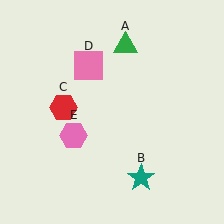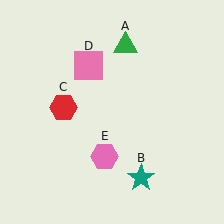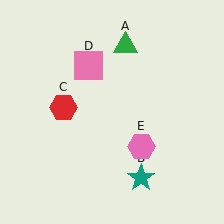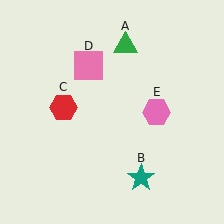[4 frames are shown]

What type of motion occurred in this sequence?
The pink hexagon (object E) rotated counterclockwise around the center of the scene.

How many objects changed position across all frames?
1 object changed position: pink hexagon (object E).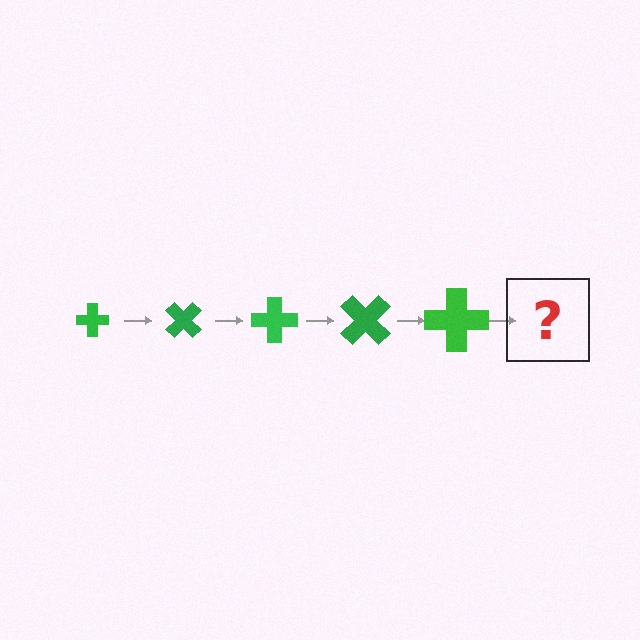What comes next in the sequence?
The next element should be a cross, larger than the previous one and rotated 225 degrees from the start.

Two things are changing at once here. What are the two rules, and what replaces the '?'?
The two rules are that the cross grows larger each step and it rotates 45 degrees each step. The '?' should be a cross, larger than the previous one and rotated 225 degrees from the start.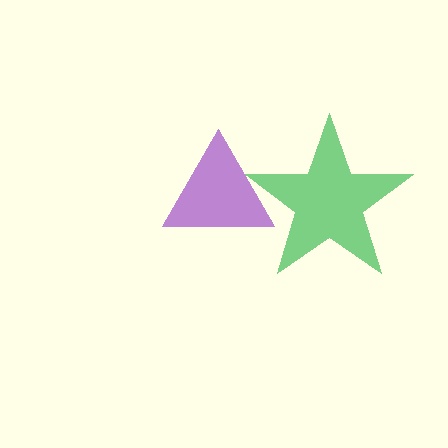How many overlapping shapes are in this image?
There are 2 overlapping shapes in the image.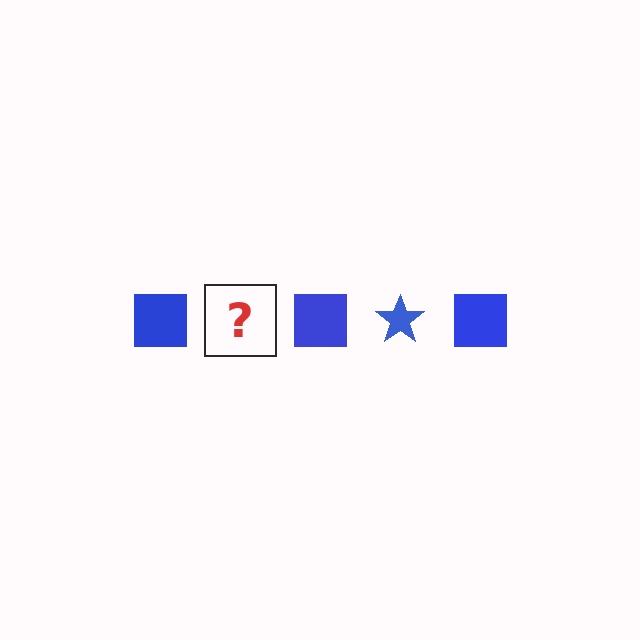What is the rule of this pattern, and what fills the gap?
The rule is that the pattern cycles through square, star shapes in blue. The gap should be filled with a blue star.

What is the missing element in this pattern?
The missing element is a blue star.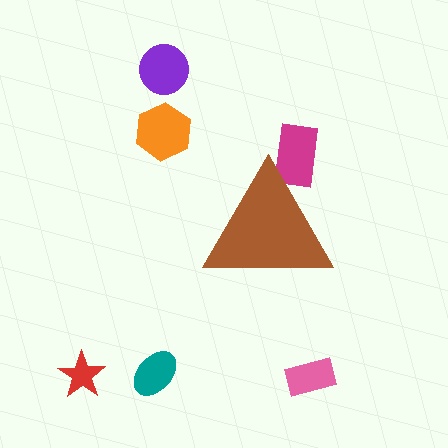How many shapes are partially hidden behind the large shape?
1 shape is partially hidden.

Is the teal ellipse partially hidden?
No, the teal ellipse is fully visible.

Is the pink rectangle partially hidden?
No, the pink rectangle is fully visible.